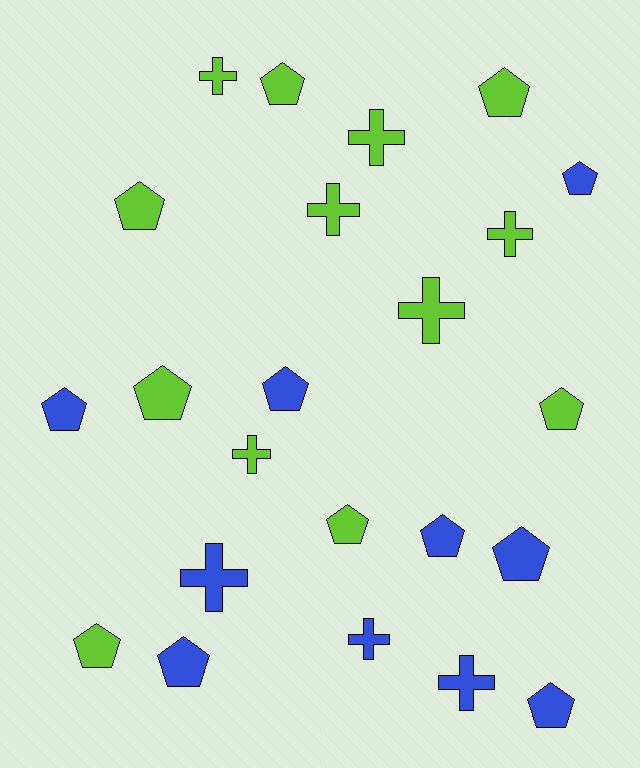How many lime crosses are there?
There are 6 lime crosses.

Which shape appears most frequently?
Pentagon, with 14 objects.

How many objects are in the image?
There are 23 objects.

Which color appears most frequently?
Lime, with 13 objects.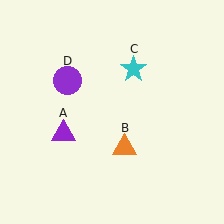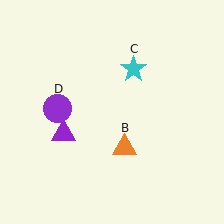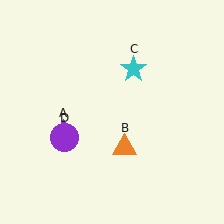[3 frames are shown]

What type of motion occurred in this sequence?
The purple circle (object D) rotated counterclockwise around the center of the scene.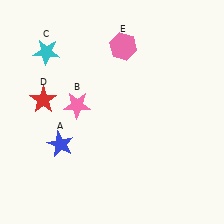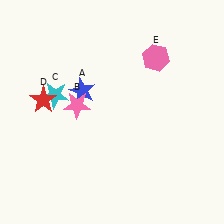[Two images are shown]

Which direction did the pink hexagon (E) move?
The pink hexagon (E) moved right.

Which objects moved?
The objects that moved are: the blue star (A), the cyan star (C), the pink hexagon (E).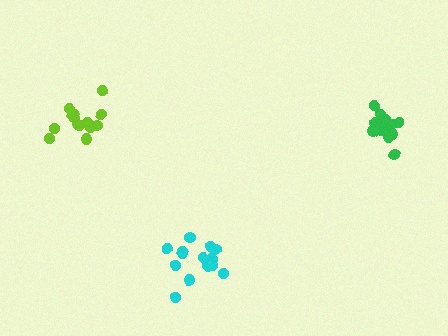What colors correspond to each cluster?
The clusters are colored: green, lime, cyan.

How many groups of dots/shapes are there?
There are 3 groups.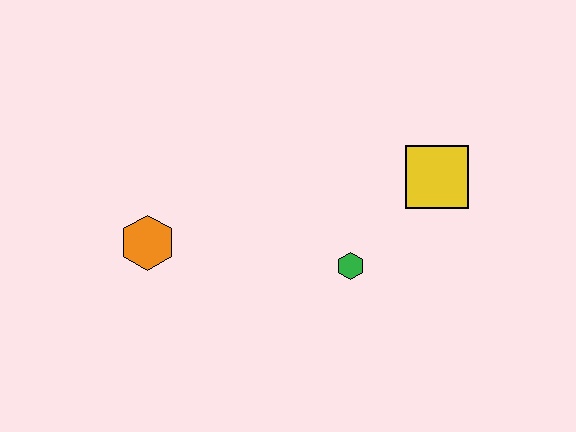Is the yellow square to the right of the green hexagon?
Yes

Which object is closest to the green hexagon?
The yellow square is closest to the green hexagon.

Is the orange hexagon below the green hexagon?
No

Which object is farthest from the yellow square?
The orange hexagon is farthest from the yellow square.